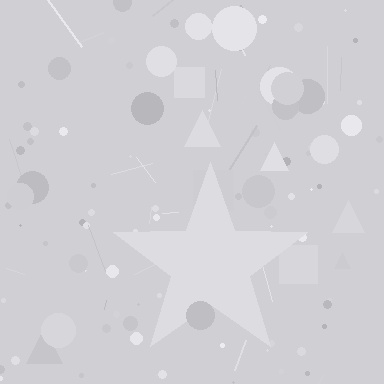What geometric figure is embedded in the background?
A star is embedded in the background.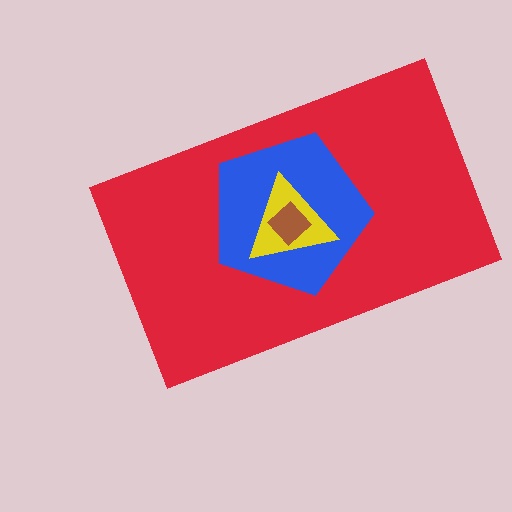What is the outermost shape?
The red rectangle.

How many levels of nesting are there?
4.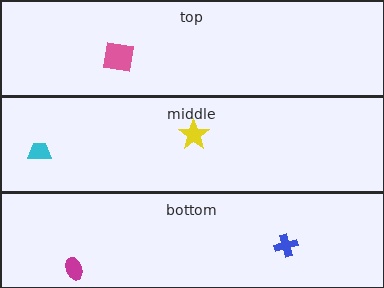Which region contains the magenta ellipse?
The bottom region.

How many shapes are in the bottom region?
2.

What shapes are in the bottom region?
The magenta ellipse, the blue cross.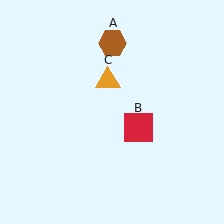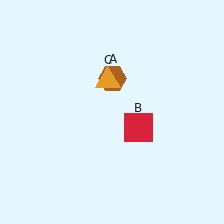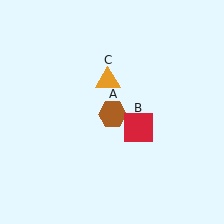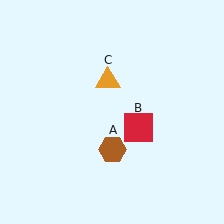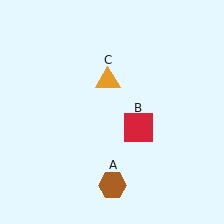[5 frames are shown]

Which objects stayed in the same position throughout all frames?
Red square (object B) and orange triangle (object C) remained stationary.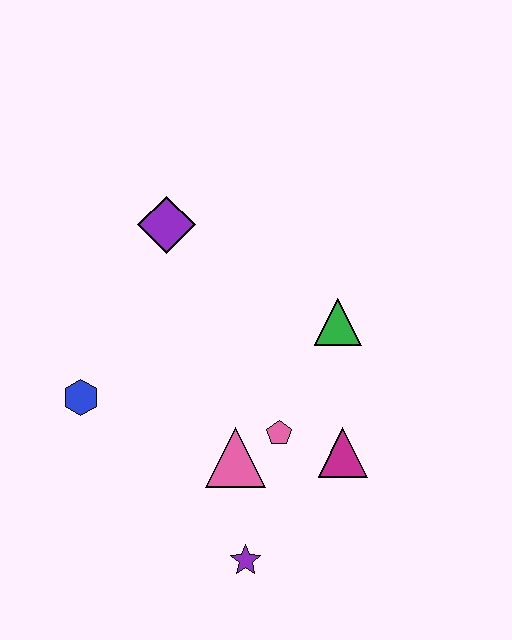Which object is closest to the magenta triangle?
The pink pentagon is closest to the magenta triangle.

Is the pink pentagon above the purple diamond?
No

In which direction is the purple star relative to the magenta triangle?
The purple star is below the magenta triangle.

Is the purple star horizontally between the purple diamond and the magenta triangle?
Yes